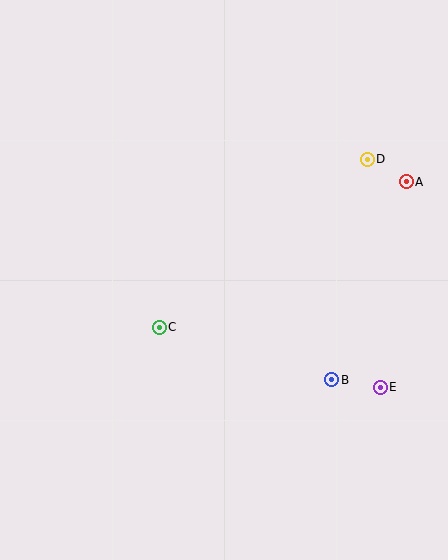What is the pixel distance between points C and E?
The distance between C and E is 229 pixels.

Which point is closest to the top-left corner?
Point C is closest to the top-left corner.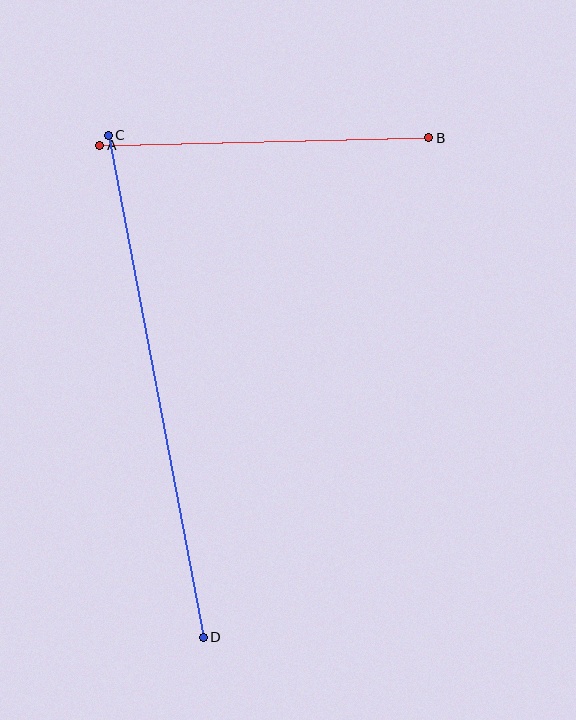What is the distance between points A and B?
The distance is approximately 329 pixels.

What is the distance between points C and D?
The distance is approximately 511 pixels.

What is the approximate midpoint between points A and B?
The midpoint is at approximately (264, 142) pixels.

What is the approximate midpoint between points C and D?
The midpoint is at approximately (156, 386) pixels.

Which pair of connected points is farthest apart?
Points C and D are farthest apart.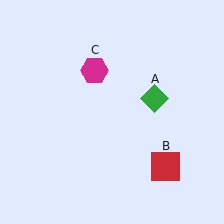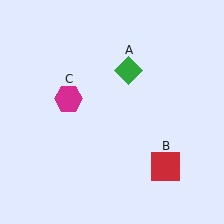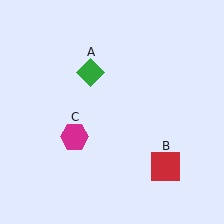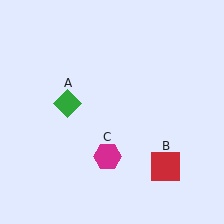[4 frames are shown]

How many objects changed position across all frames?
2 objects changed position: green diamond (object A), magenta hexagon (object C).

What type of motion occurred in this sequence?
The green diamond (object A), magenta hexagon (object C) rotated counterclockwise around the center of the scene.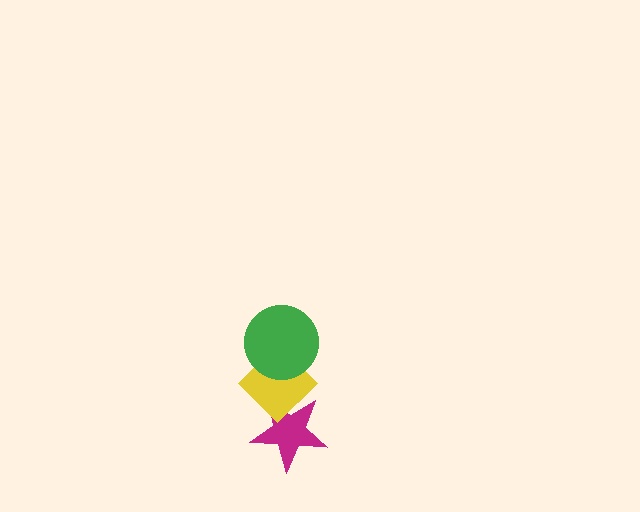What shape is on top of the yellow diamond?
The green circle is on top of the yellow diamond.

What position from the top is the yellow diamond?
The yellow diamond is 2nd from the top.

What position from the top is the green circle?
The green circle is 1st from the top.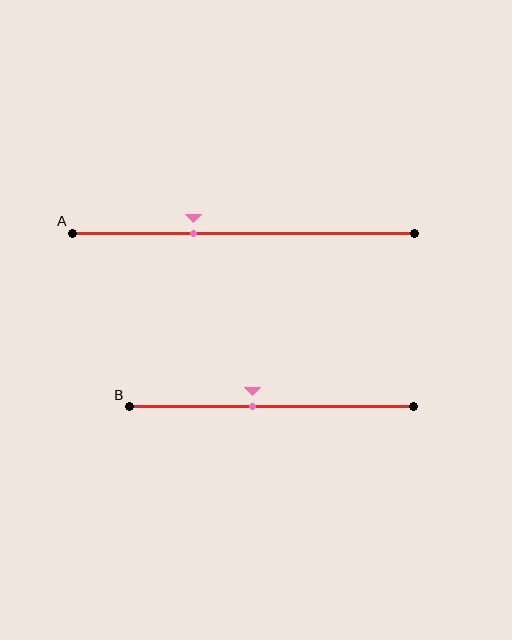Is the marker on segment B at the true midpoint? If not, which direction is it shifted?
No, the marker on segment B is shifted to the left by about 7% of the segment length.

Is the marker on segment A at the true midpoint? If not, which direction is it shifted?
No, the marker on segment A is shifted to the left by about 14% of the segment length.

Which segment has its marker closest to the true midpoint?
Segment B has its marker closest to the true midpoint.